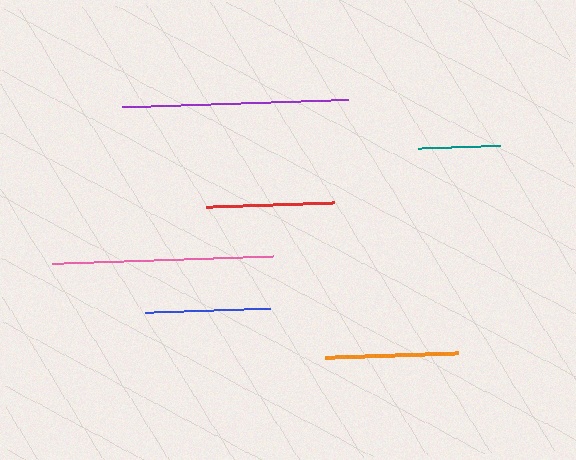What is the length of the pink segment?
The pink segment is approximately 221 pixels long.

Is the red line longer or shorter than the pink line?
The pink line is longer than the red line.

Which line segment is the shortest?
The teal line is the shortest at approximately 82 pixels.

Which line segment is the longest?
The purple line is the longest at approximately 225 pixels.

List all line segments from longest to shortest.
From longest to shortest: purple, pink, orange, red, blue, teal.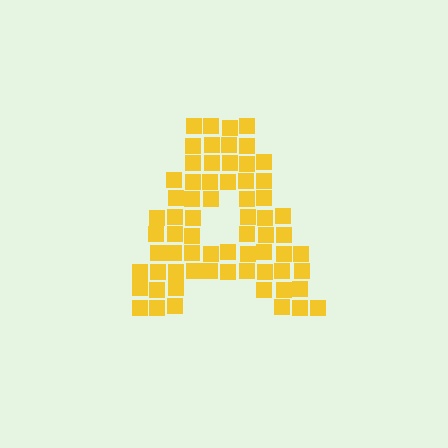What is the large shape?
The large shape is the letter A.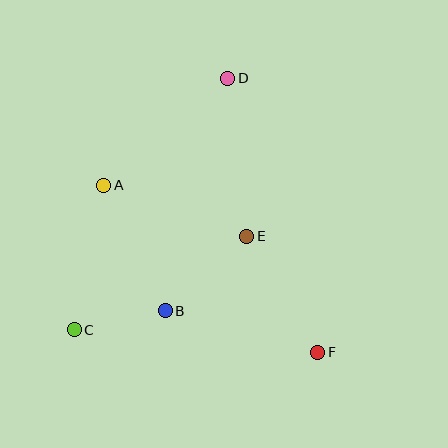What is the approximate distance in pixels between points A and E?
The distance between A and E is approximately 152 pixels.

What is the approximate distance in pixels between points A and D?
The distance between A and D is approximately 164 pixels.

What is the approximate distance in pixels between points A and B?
The distance between A and B is approximately 140 pixels.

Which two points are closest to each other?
Points B and C are closest to each other.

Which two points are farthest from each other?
Points C and D are farthest from each other.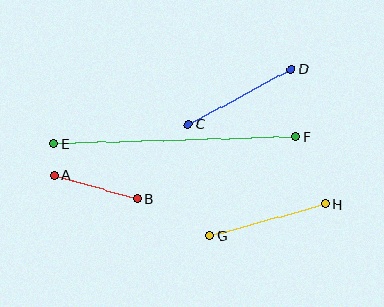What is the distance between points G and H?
The distance is approximately 120 pixels.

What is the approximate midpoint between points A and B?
The midpoint is at approximately (96, 187) pixels.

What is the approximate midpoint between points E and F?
The midpoint is at approximately (175, 140) pixels.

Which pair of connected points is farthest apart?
Points E and F are farthest apart.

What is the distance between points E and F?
The distance is approximately 242 pixels.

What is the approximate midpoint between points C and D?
The midpoint is at approximately (240, 97) pixels.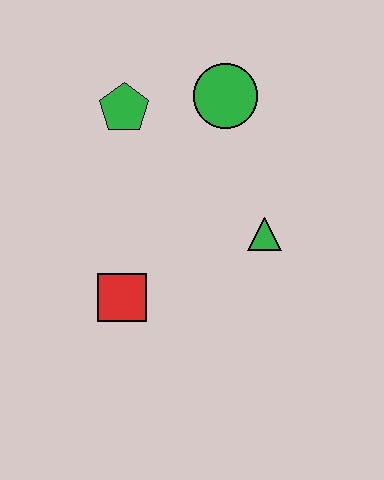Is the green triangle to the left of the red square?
No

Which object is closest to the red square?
The green triangle is closest to the red square.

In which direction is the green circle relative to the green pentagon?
The green circle is to the right of the green pentagon.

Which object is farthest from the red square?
The green circle is farthest from the red square.